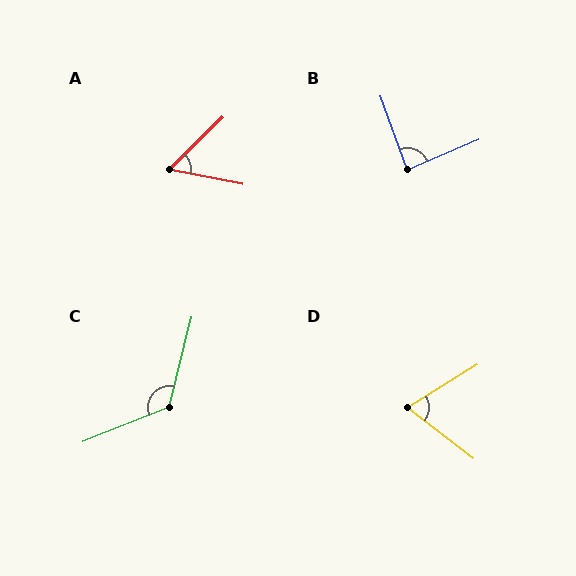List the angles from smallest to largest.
A (56°), D (69°), B (87°), C (126°).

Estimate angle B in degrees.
Approximately 87 degrees.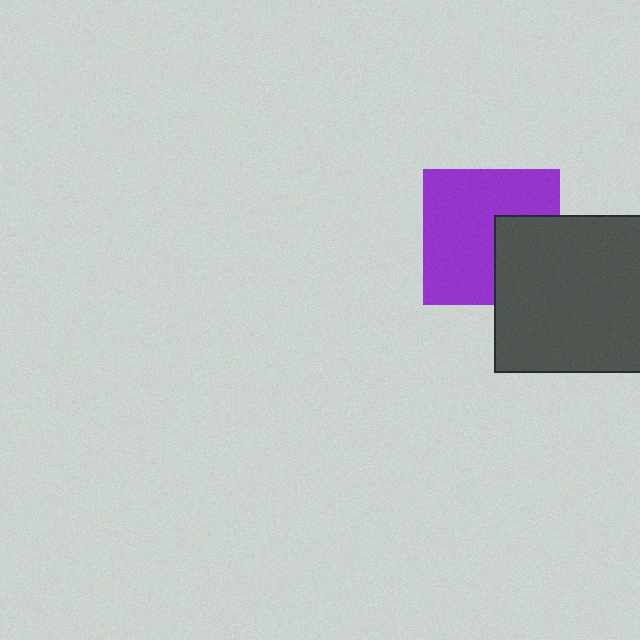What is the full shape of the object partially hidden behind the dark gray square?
The partially hidden object is a purple square.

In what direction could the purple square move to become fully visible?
The purple square could move left. That would shift it out from behind the dark gray square entirely.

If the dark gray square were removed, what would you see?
You would see the complete purple square.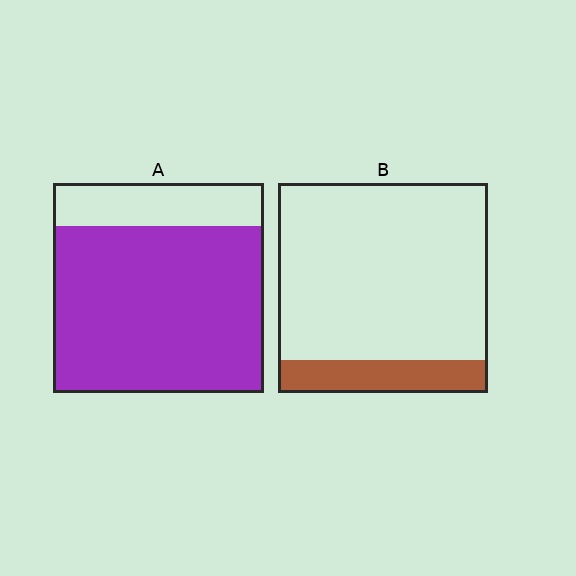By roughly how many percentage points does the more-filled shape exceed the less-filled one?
By roughly 65 percentage points (A over B).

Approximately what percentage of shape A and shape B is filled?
A is approximately 80% and B is approximately 15%.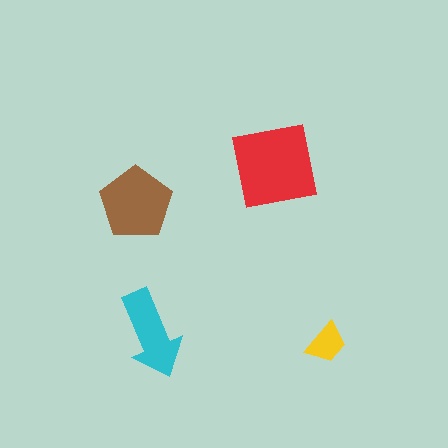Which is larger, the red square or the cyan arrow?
The red square.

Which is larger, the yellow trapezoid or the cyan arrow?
The cyan arrow.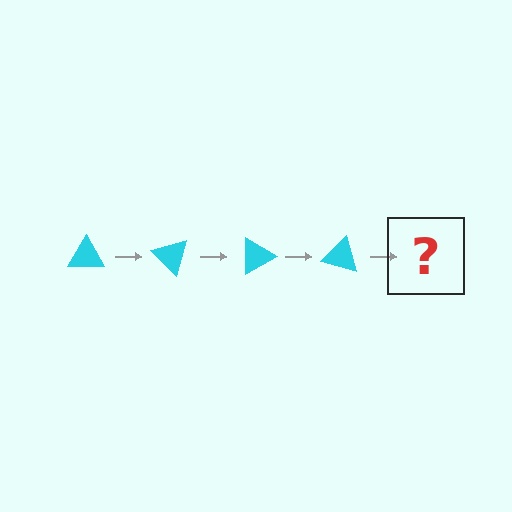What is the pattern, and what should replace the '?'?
The pattern is that the triangle rotates 45 degrees each step. The '?' should be a cyan triangle rotated 180 degrees.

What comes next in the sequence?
The next element should be a cyan triangle rotated 180 degrees.